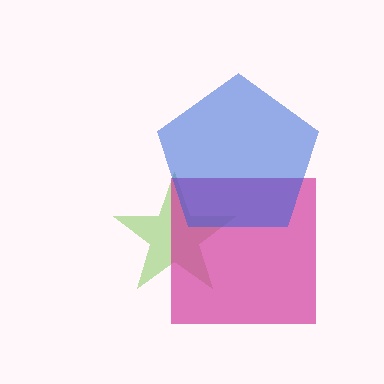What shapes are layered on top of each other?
The layered shapes are: a lime star, a magenta square, a blue pentagon.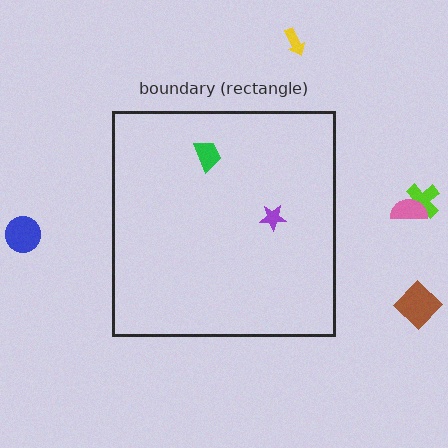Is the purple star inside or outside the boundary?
Inside.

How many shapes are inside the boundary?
2 inside, 5 outside.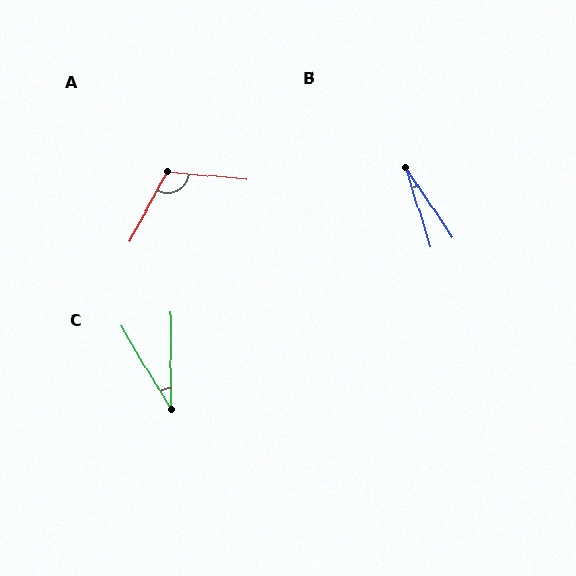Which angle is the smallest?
B, at approximately 17 degrees.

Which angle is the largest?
A, at approximately 113 degrees.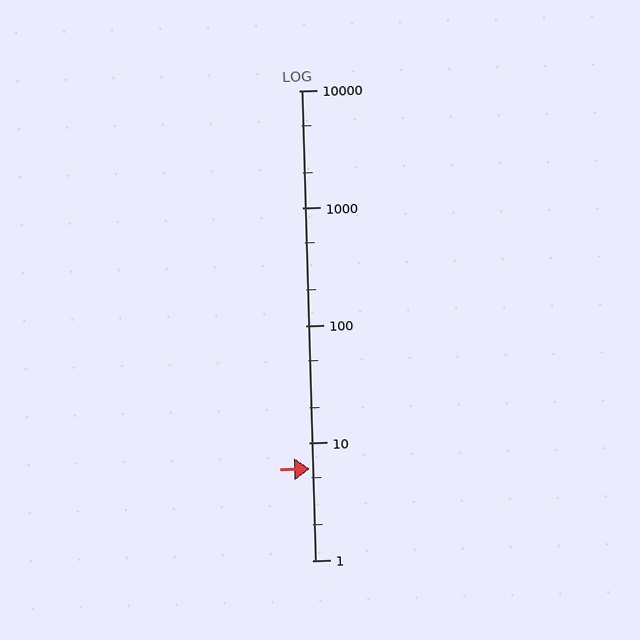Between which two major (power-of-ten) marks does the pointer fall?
The pointer is between 1 and 10.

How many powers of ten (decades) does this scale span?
The scale spans 4 decades, from 1 to 10000.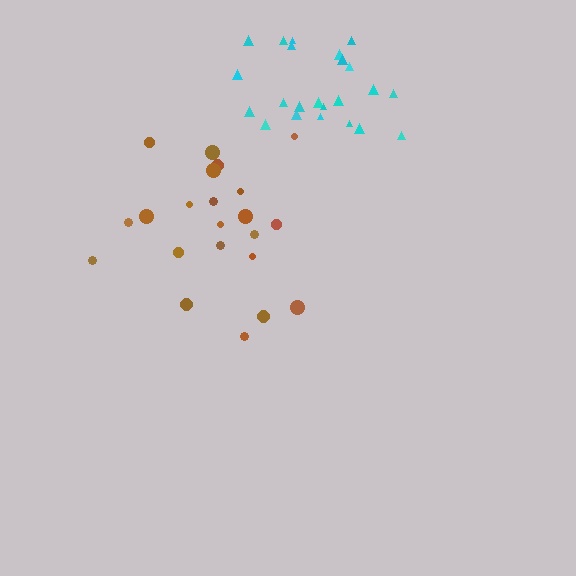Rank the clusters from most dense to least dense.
cyan, brown.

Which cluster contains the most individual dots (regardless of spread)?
Cyan (23).